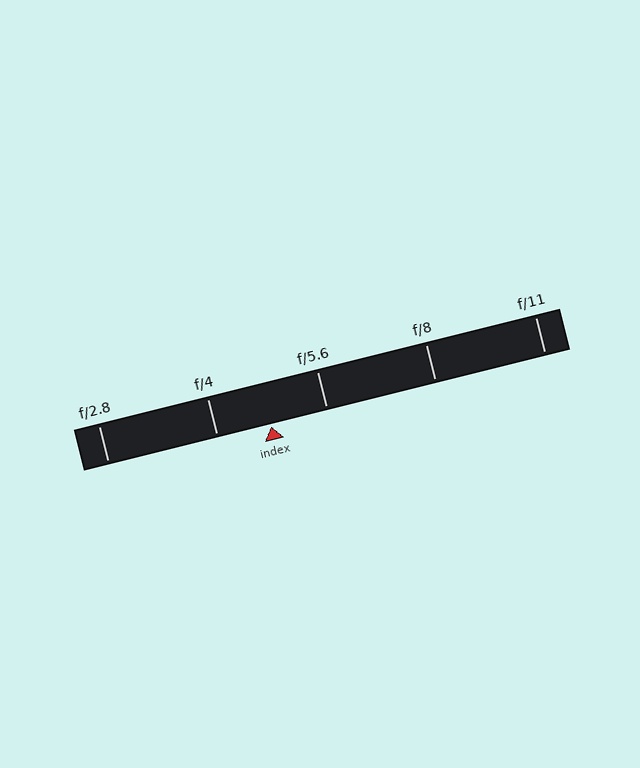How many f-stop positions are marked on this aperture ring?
There are 5 f-stop positions marked.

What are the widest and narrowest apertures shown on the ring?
The widest aperture shown is f/2.8 and the narrowest is f/11.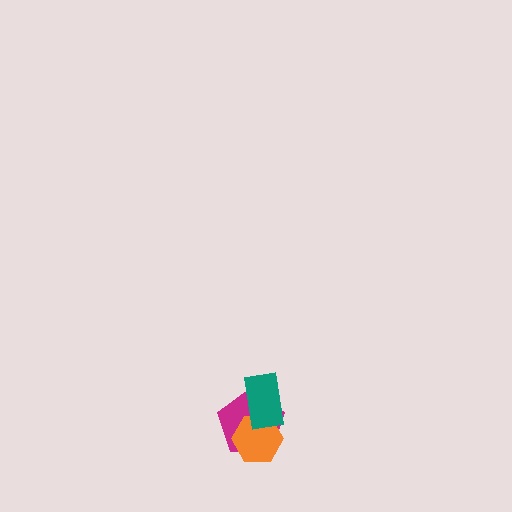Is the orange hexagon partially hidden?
Yes, it is partially covered by another shape.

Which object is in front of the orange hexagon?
The teal rectangle is in front of the orange hexagon.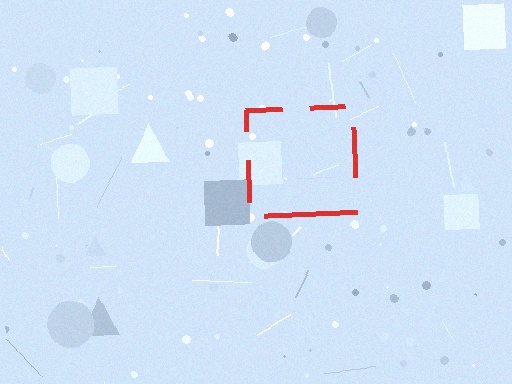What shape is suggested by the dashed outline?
The dashed outline suggests a square.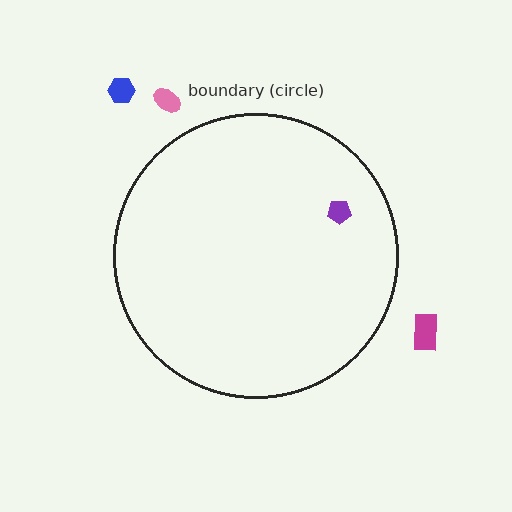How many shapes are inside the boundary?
1 inside, 3 outside.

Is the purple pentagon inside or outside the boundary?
Inside.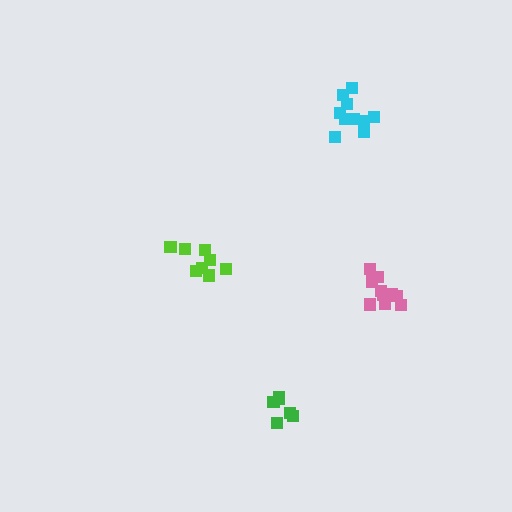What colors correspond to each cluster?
The clusters are colored: cyan, green, lime, pink.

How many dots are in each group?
Group 1: 10 dots, Group 2: 6 dots, Group 3: 8 dots, Group 4: 11 dots (35 total).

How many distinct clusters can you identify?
There are 4 distinct clusters.